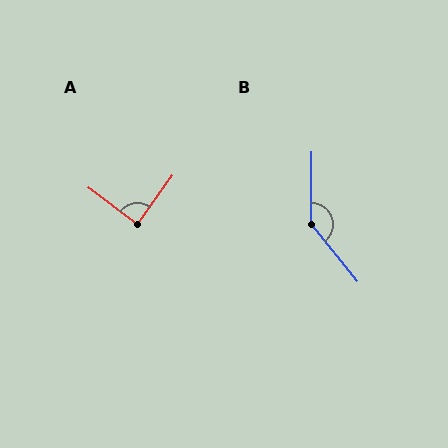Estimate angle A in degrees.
Approximately 89 degrees.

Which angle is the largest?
B, at approximately 140 degrees.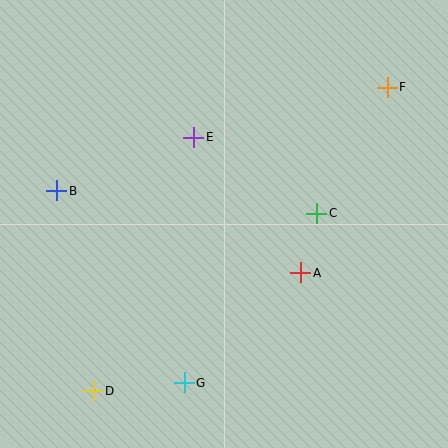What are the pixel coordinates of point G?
Point G is at (184, 383).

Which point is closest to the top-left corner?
Point B is closest to the top-left corner.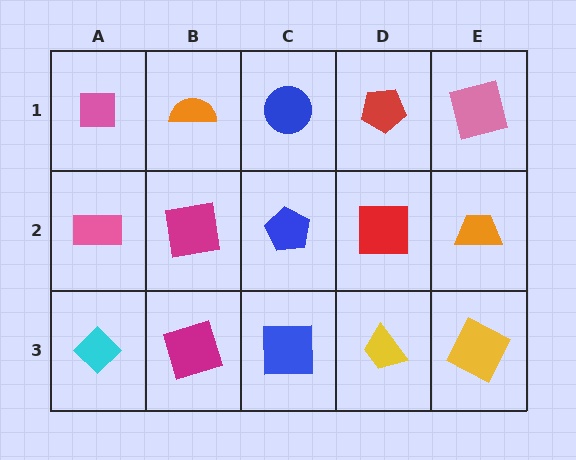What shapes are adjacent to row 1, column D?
A red square (row 2, column D), a blue circle (row 1, column C), a pink square (row 1, column E).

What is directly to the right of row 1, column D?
A pink square.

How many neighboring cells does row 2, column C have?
4.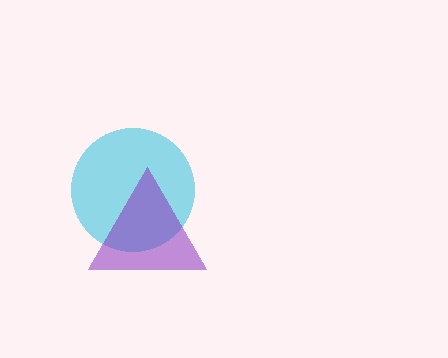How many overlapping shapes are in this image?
There are 2 overlapping shapes in the image.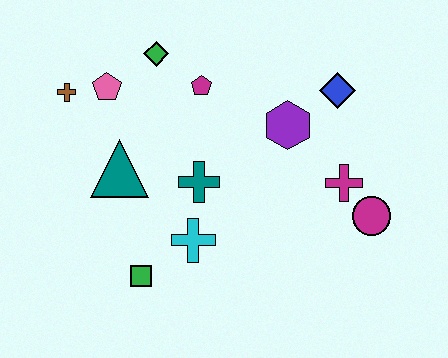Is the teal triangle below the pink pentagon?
Yes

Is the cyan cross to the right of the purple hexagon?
No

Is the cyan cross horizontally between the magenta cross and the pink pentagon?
Yes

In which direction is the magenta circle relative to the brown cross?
The magenta circle is to the right of the brown cross.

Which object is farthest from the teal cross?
The magenta circle is farthest from the teal cross.